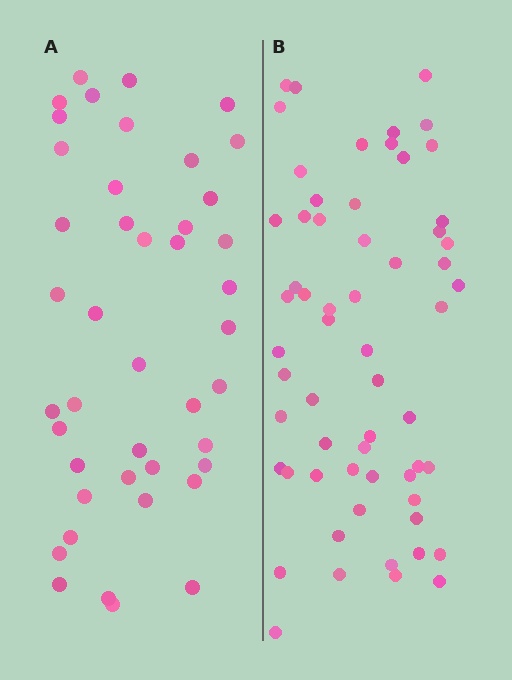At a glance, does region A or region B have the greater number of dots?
Region B (the right region) has more dots.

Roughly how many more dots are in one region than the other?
Region B has approximately 15 more dots than region A.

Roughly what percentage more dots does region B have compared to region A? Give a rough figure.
About 40% more.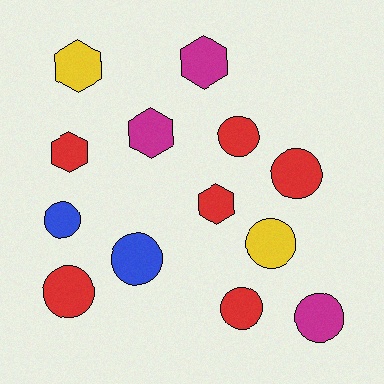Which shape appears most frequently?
Circle, with 8 objects.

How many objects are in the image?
There are 13 objects.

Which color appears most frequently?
Red, with 6 objects.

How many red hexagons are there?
There are 2 red hexagons.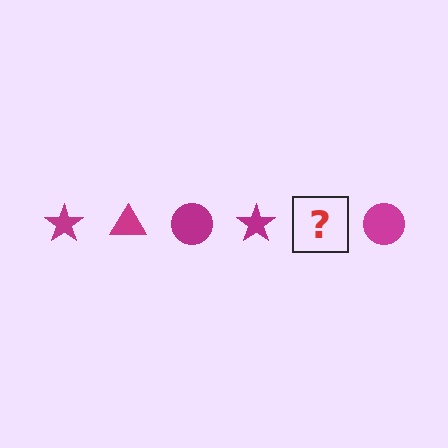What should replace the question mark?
The question mark should be replaced with a magenta triangle.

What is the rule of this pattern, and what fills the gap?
The rule is that the pattern cycles through star, triangle, circle shapes in magenta. The gap should be filled with a magenta triangle.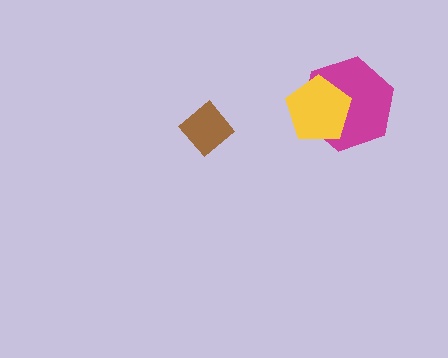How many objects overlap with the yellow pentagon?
1 object overlaps with the yellow pentagon.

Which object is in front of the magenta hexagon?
The yellow pentagon is in front of the magenta hexagon.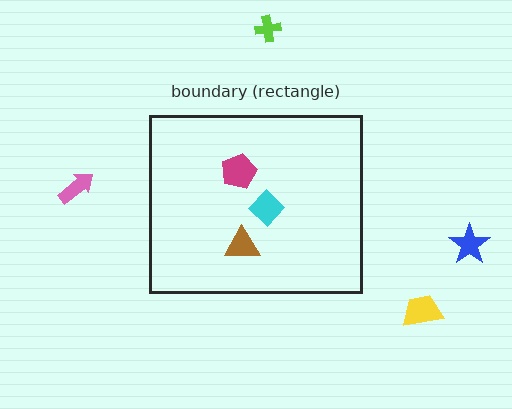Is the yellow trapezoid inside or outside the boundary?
Outside.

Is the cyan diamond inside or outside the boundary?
Inside.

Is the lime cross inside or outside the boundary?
Outside.